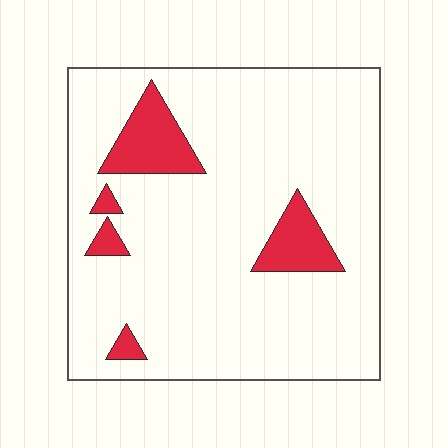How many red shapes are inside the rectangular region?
5.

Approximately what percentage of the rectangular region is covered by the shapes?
Approximately 10%.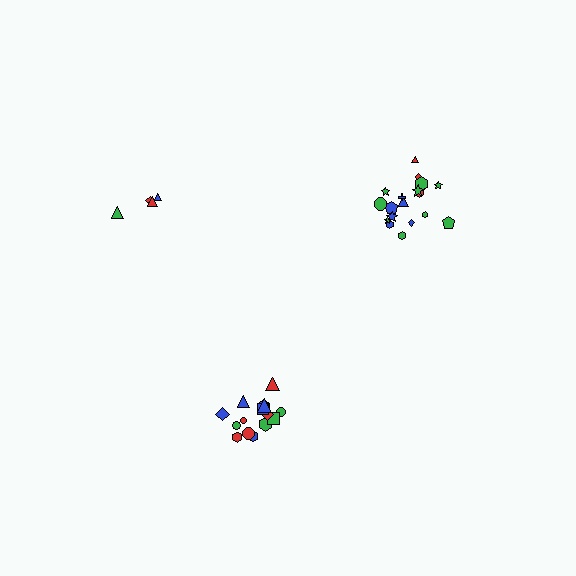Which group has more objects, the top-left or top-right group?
The top-right group.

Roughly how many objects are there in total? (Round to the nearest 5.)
Roughly 35 objects in total.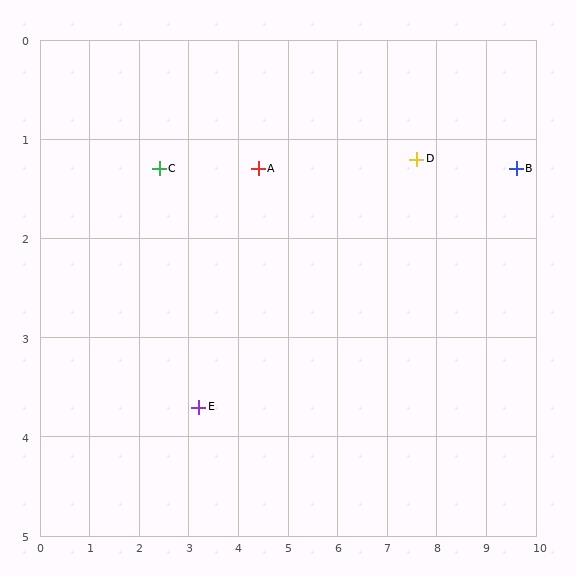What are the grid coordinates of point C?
Point C is at approximately (2.4, 1.3).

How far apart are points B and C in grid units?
Points B and C are about 7.2 grid units apart.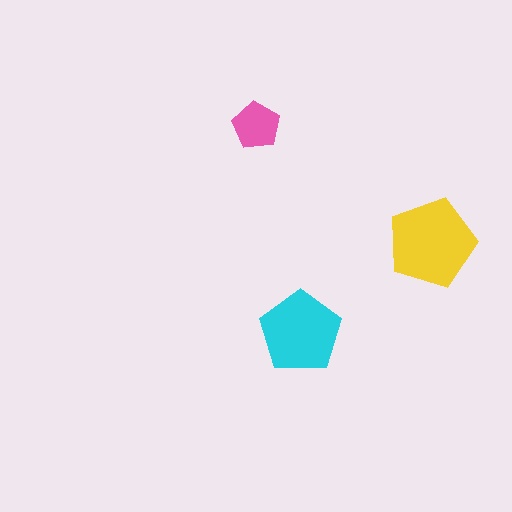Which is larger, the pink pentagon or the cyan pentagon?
The cyan one.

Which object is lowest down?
The cyan pentagon is bottommost.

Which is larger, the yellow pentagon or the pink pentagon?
The yellow one.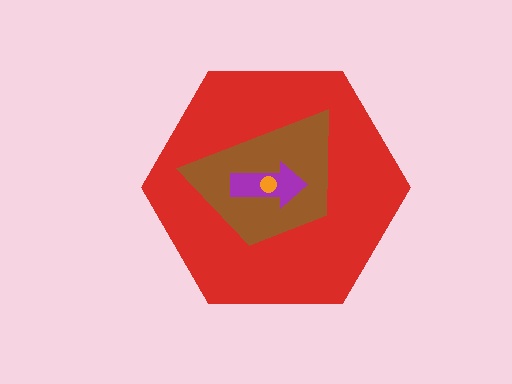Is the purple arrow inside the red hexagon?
Yes.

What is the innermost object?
The orange circle.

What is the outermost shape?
The red hexagon.